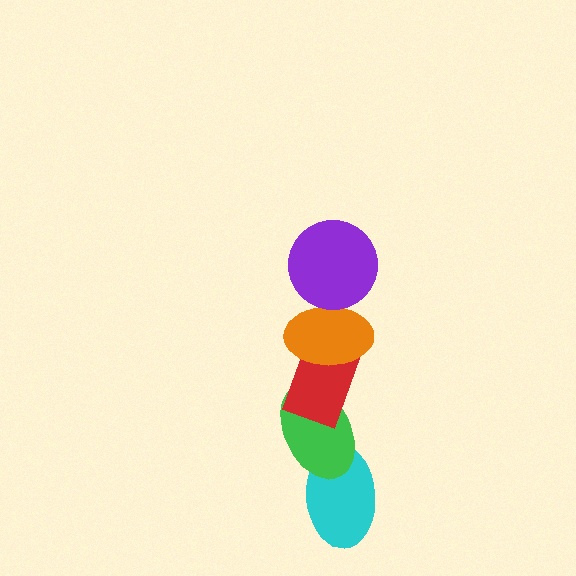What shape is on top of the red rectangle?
The orange ellipse is on top of the red rectangle.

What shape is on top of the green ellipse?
The red rectangle is on top of the green ellipse.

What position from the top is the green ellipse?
The green ellipse is 4th from the top.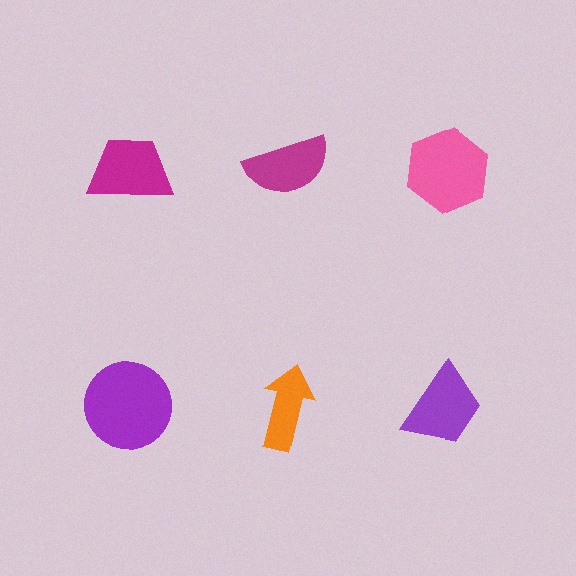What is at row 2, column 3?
A purple trapezoid.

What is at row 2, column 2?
An orange arrow.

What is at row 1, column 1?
A magenta trapezoid.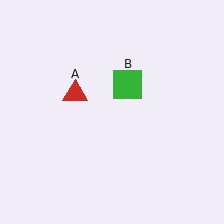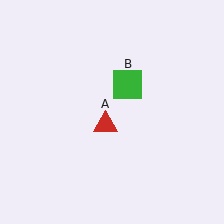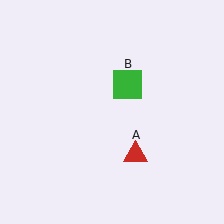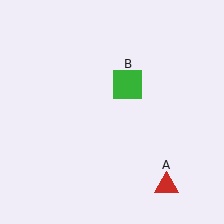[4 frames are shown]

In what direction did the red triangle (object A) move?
The red triangle (object A) moved down and to the right.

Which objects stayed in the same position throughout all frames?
Green square (object B) remained stationary.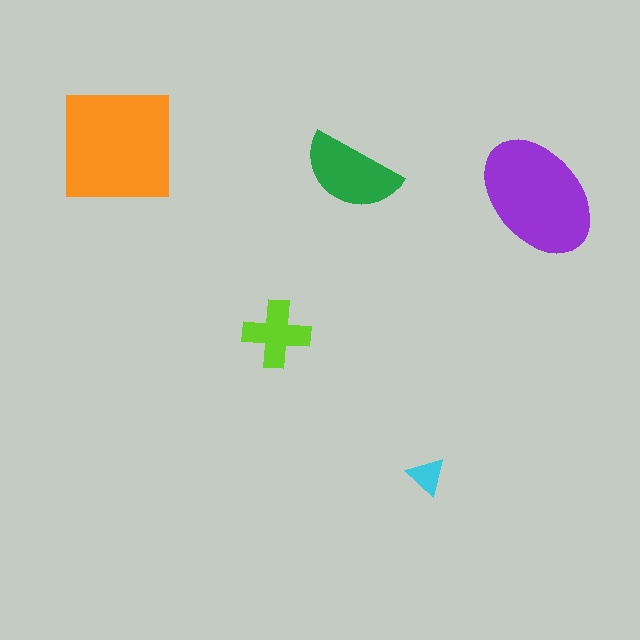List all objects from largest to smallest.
The orange square, the purple ellipse, the green semicircle, the lime cross, the cyan triangle.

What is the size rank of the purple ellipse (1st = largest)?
2nd.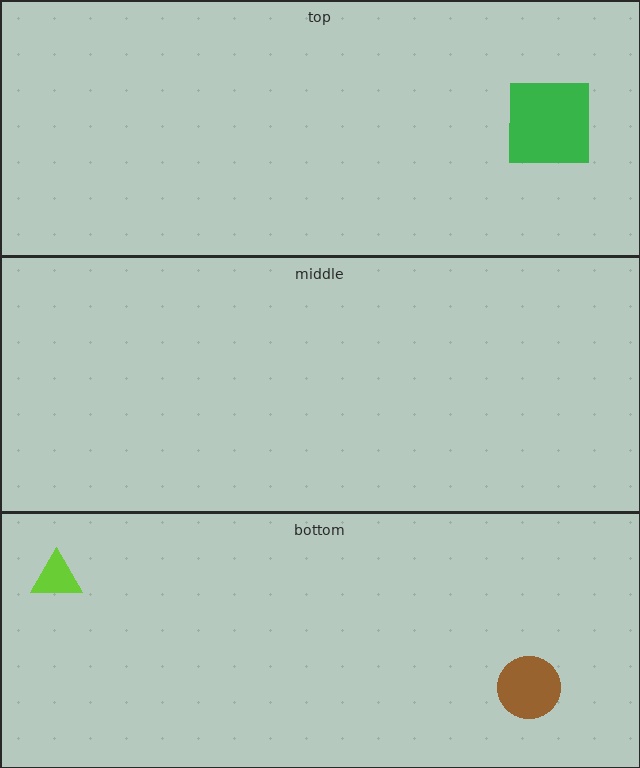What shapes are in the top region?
The green square.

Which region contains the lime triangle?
The bottom region.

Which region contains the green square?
The top region.